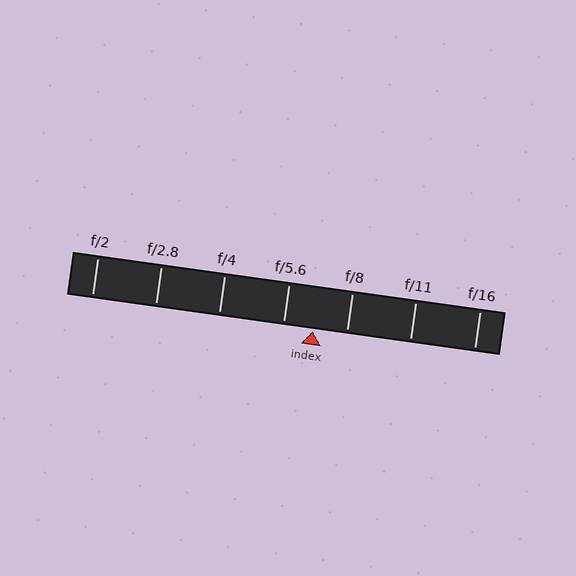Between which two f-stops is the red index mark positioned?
The index mark is between f/5.6 and f/8.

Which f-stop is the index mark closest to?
The index mark is closest to f/5.6.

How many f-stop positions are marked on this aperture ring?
There are 7 f-stop positions marked.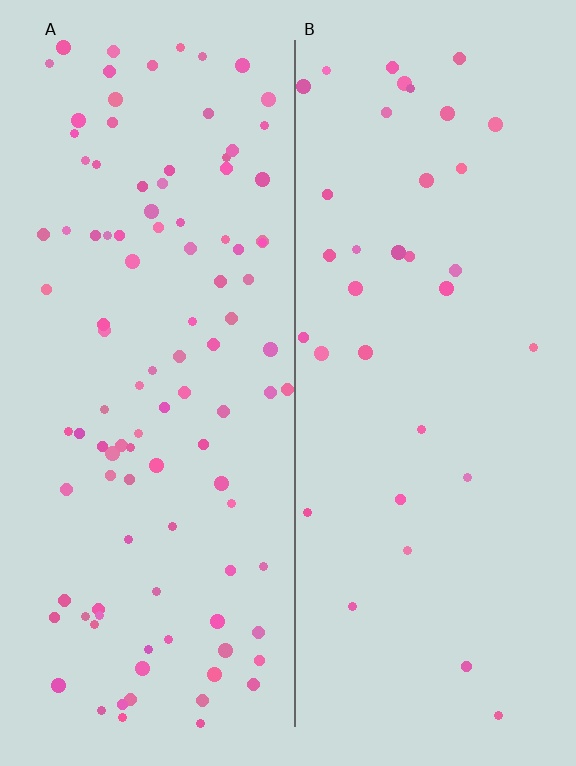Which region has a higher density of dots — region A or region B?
A (the left).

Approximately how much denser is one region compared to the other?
Approximately 3.0× — region A over region B.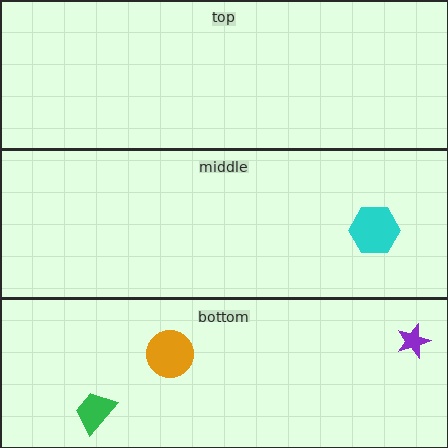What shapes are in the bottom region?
The orange circle, the purple star, the green trapezoid.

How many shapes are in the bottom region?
3.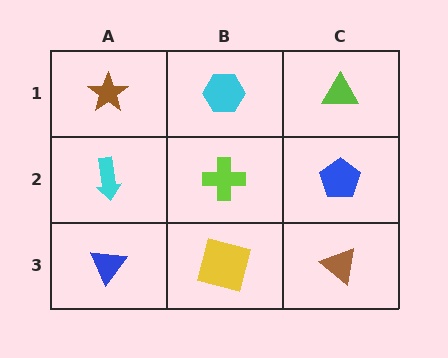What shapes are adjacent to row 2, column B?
A cyan hexagon (row 1, column B), a yellow square (row 3, column B), a cyan arrow (row 2, column A), a blue pentagon (row 2, column C).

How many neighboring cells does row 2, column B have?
4.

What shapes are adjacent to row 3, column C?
A blue pentagon (row 2, column C), a yellow square (row 3, column B).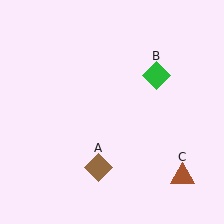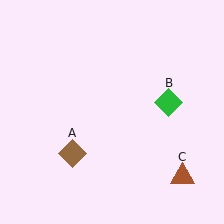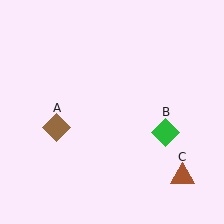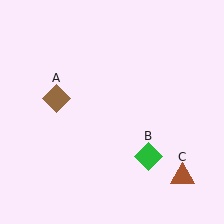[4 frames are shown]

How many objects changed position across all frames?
2 objects changed position: brown diamond (object A), green diamond (object B).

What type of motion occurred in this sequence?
The brown diamond (object A), green diamond (object B) rotated clockwise around the center of the scene.